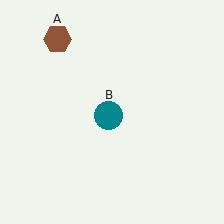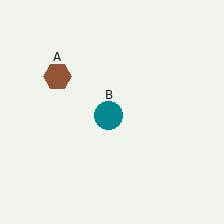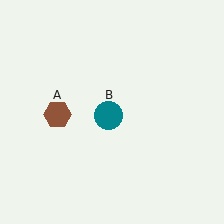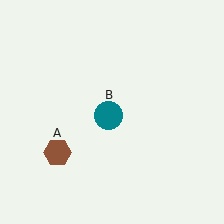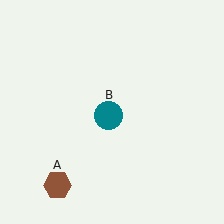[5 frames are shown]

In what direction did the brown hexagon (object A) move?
The brown hexagon (object A) moved down.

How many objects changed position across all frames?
1 object changed position: brown hexagon (object A).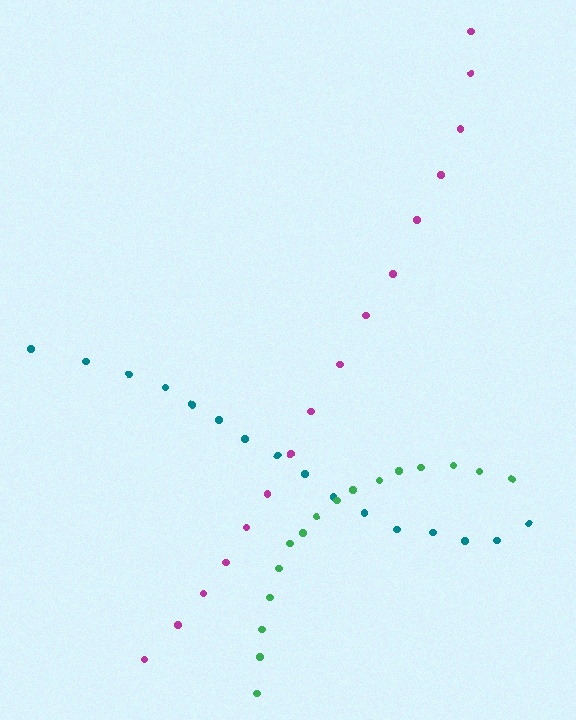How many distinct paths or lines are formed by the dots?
There are 3 distinct paths.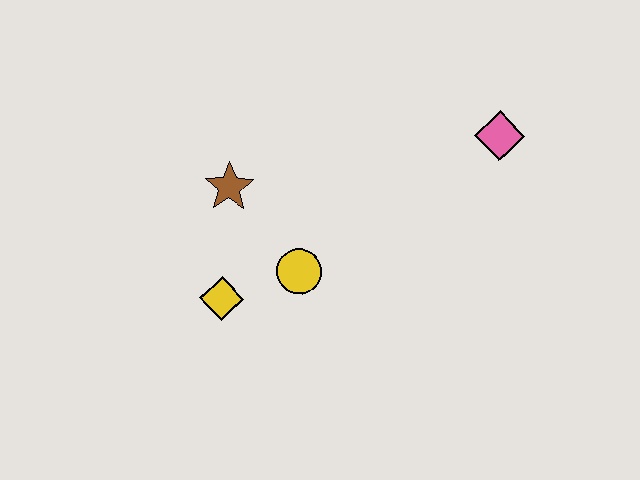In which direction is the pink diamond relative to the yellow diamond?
The pink diamond is to the right of the yellow diamond.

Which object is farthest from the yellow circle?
The pink diamond is farthest from the yellow circle.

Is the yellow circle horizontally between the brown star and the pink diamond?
Yes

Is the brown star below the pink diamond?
Yes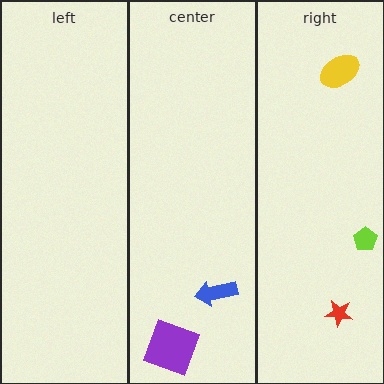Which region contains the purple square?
The center region.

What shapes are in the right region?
The yellow ellipse, the lime pentagon, the red star.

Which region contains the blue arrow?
The center region.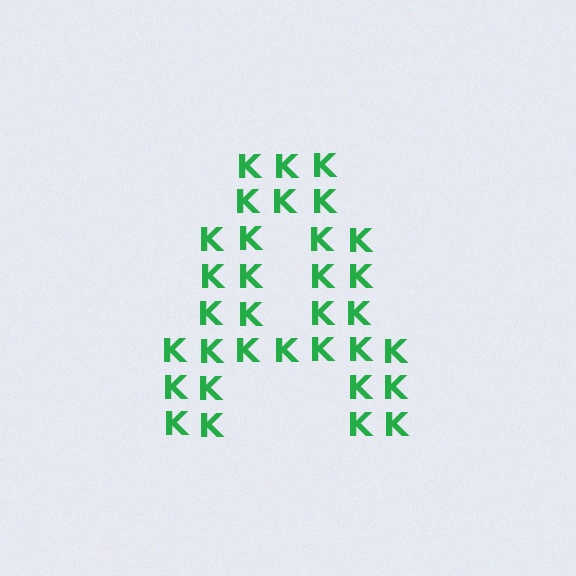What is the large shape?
The large shape is the letter A.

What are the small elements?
The small elements are letter K's.